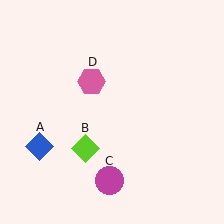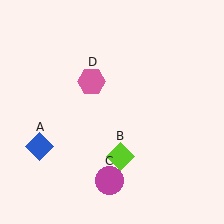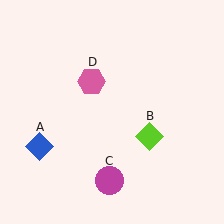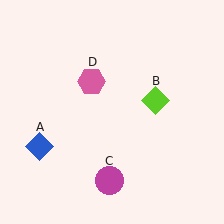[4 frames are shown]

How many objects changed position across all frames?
1 object changed position: lime diamond (object B).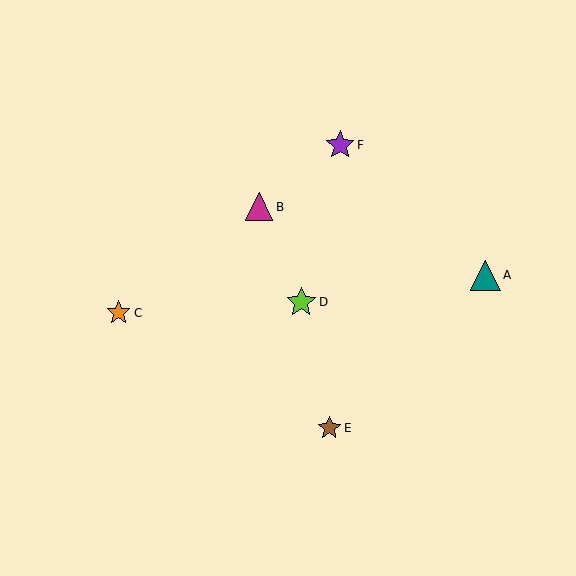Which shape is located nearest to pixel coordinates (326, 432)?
The brown star (labeled E) at (329, 428) is nearest to that location.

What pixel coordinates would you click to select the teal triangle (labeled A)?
Click at (485, 275) to select the teal triangle A.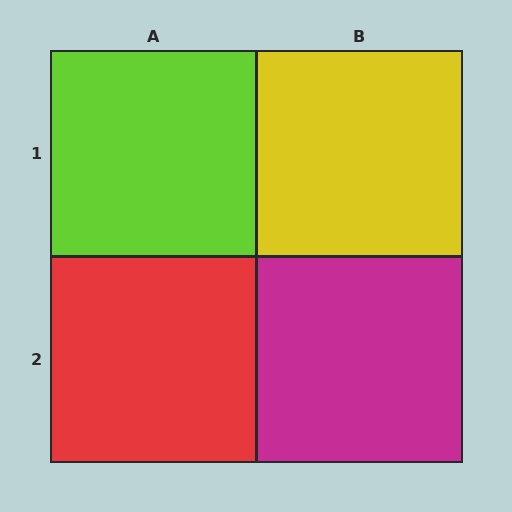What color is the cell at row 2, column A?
Red.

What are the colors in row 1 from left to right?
Lime, yellow.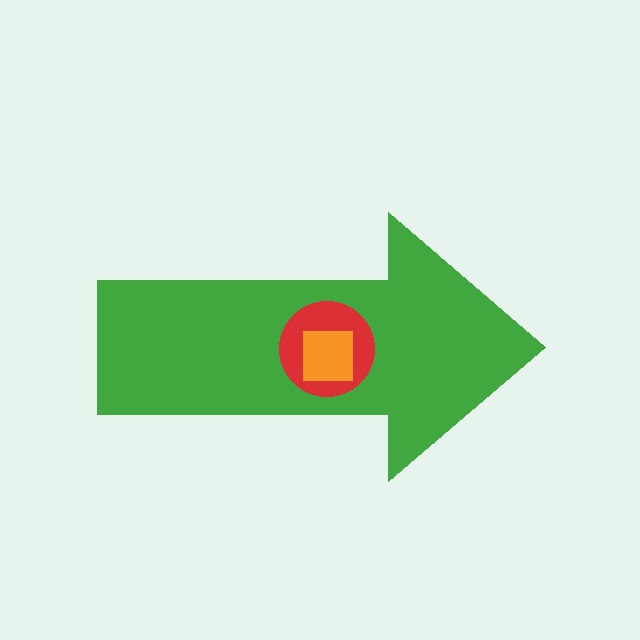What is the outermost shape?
The green arrow.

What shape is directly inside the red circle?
The orange square.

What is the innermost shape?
The orange square.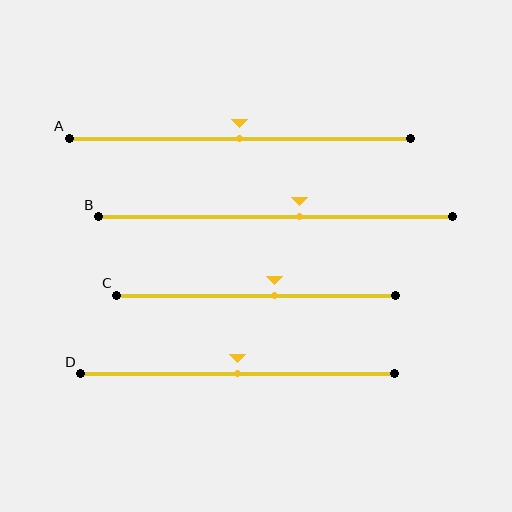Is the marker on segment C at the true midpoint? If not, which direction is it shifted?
No, the marker on segment C is shifted to the right by about 7% of the segment length.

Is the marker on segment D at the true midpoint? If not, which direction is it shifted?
Yes, the marker on segment D is at the true midpoint.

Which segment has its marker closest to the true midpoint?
Segment A has its marker closest to the true midpoint.